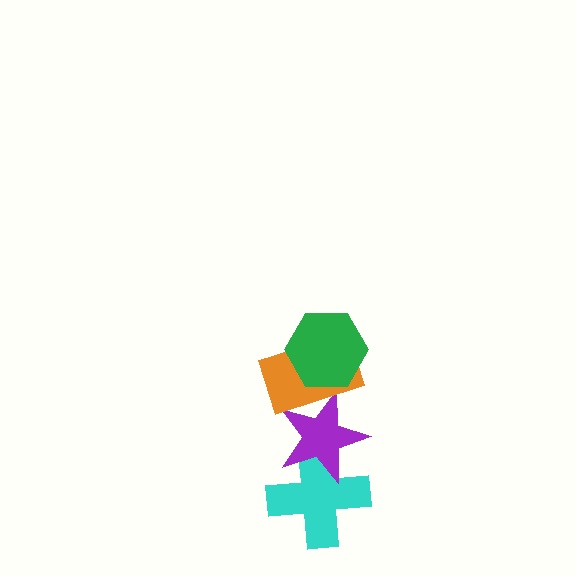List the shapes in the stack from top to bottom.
From top to bottom: the green hexagon, the orange rectangle, the purple star, the cyan cross.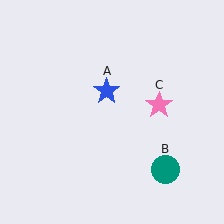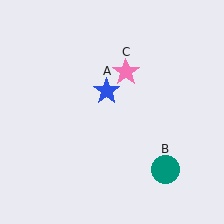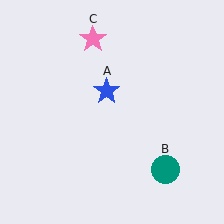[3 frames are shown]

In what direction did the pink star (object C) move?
The pink star (object C) moved up and to the left.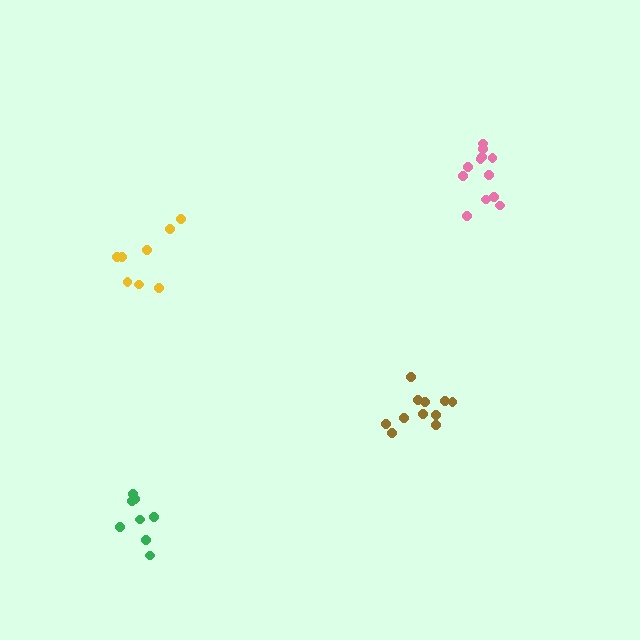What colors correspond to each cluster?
The clusters are colored: yellow, brown, pink, green.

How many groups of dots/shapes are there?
There are 4 groups.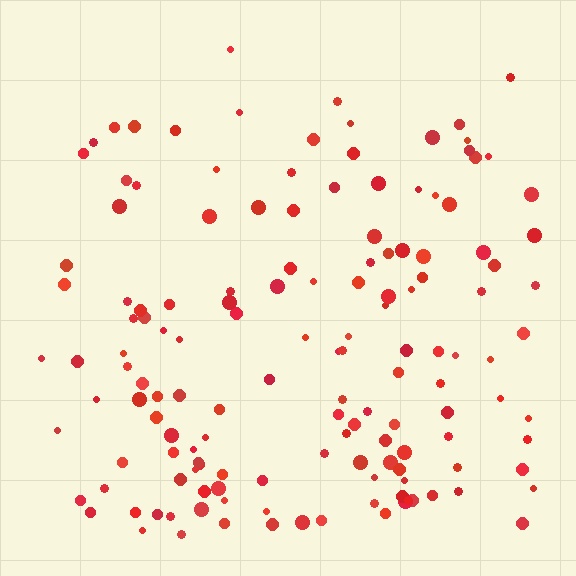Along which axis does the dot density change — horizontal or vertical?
Vertical.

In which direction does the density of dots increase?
From top to bottom, with the bottom side densest.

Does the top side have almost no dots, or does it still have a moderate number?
Still a moderate number, just noticeably fewer than the bottom.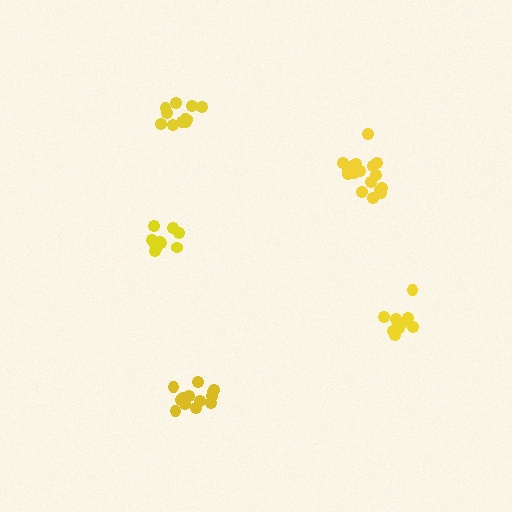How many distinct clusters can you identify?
There are 5 distinct clusters.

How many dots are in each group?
Group 1: 17 dots, Group 2: 12 dots, Group 3: 11 dots, Group 4: 14 dots, Group 5: 11 dots (65 total).